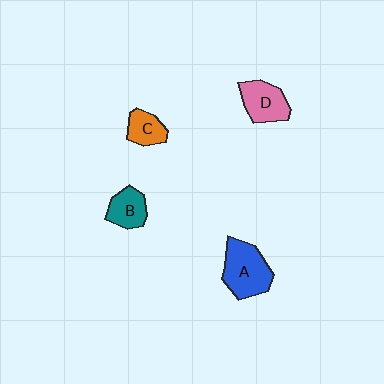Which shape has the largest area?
Shape A (blue).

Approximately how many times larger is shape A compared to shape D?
Approximately 1.3 times.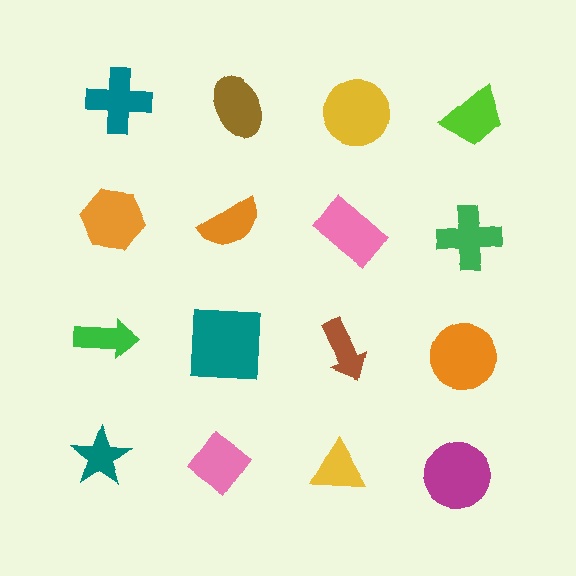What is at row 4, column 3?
A yellow triangle.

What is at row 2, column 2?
An orange semicircle.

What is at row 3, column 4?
An orange circle.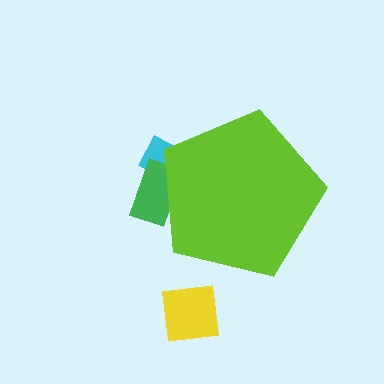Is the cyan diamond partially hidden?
Yes, the cyan diamond is partially hidden behind the lime pentagon.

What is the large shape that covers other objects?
A lime pentagon.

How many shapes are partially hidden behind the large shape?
2 shapes are partially hidden.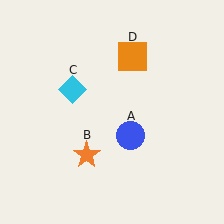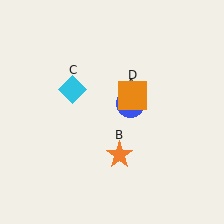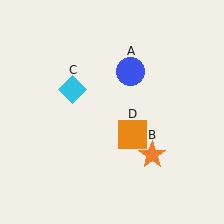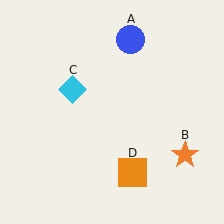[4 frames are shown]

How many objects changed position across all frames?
3 objects changed position: blue circle (object A), orange star (object B), orange square (object D).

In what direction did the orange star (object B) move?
The orange star (object B) moved right.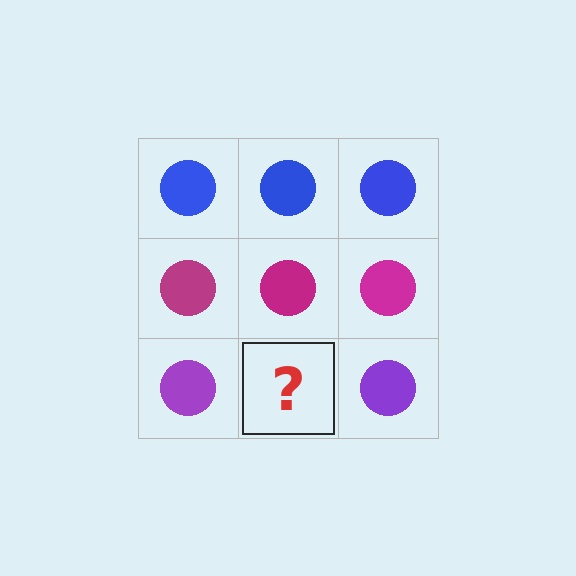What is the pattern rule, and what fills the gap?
The rule is that each row has a consistent color. The gap should be filled with a purple circle.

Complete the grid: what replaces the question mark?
The question mark should be replaced with a purple circle.